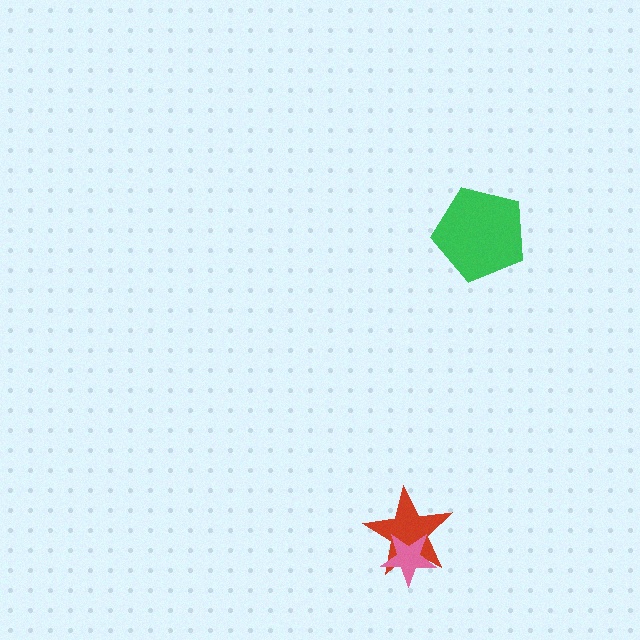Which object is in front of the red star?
The pink star is in front of the red star.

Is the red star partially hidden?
Yes, it is partially covered by another shape.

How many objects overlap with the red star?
1 object overlaps with the red star.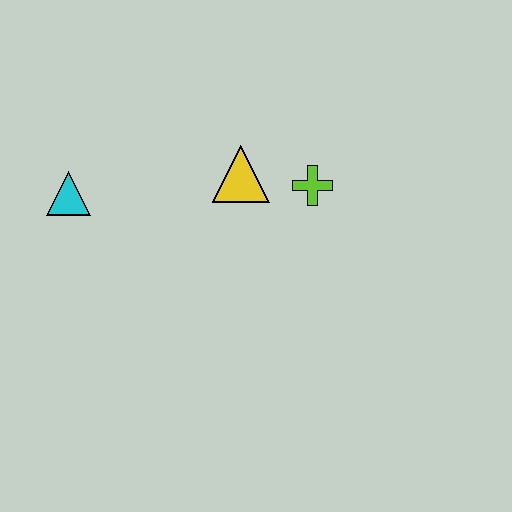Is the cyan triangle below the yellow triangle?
Yes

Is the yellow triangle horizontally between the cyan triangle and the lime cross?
Yes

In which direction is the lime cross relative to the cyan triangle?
The lime cross is to the right of the cyan triangle.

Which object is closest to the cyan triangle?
The yellow triangle is closest to the cyan triangle.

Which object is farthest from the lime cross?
The cyan triangle is farthest from the lime cross.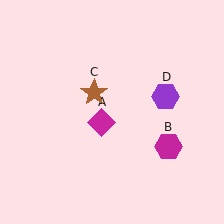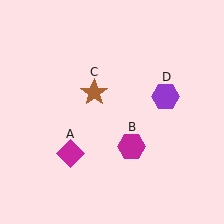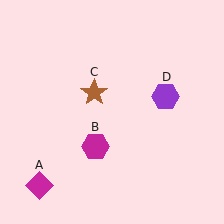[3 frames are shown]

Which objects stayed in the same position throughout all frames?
Brown star (object C) and purple hexagon (object D) remained stationary.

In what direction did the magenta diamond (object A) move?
The magenta diamond (object A) moved down and to the left.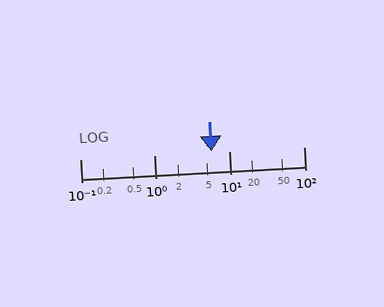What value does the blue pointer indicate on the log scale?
The pointer indicates approximately 5.8.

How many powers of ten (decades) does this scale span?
The scale spans 3 decades, from 0.1 to 100.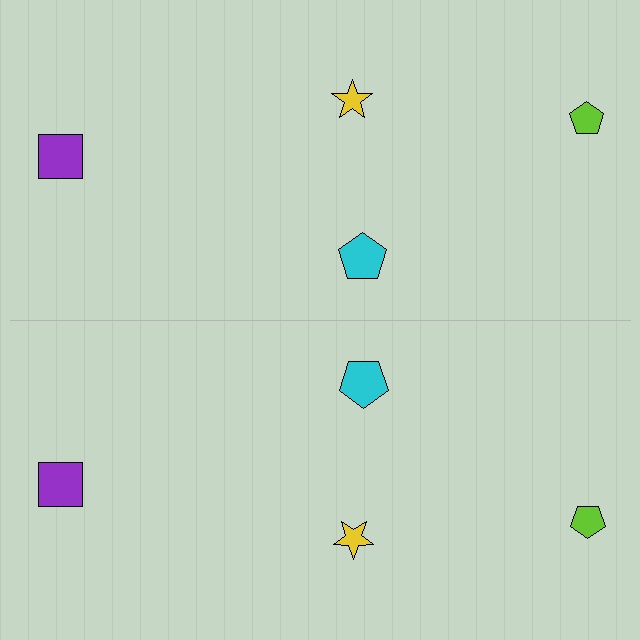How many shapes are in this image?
There are 8 shapes in this image.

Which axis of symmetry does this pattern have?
The pattern has a horizontal axis of symmetry running through the center of the image.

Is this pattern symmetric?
Yes, this pattern has bilateral (reflection) symmetry.